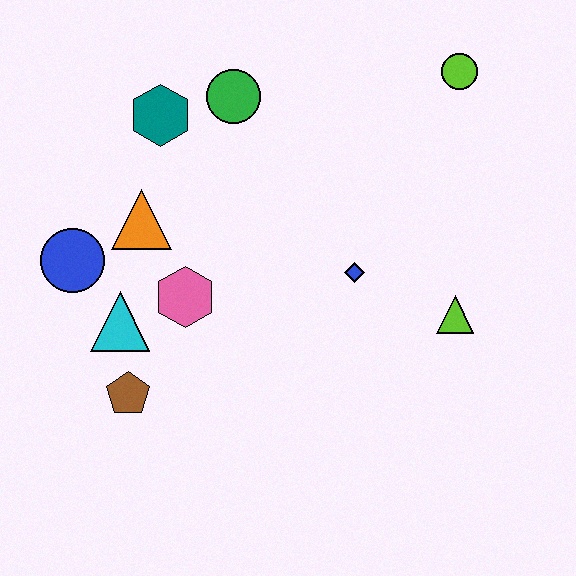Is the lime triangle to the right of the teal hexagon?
Yes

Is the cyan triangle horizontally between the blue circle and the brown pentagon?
Yes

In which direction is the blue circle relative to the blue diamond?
The blue circle is to the left of the blue diamond.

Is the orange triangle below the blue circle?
No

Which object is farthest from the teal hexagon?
The lime triangle is farthest from the teal hexagon.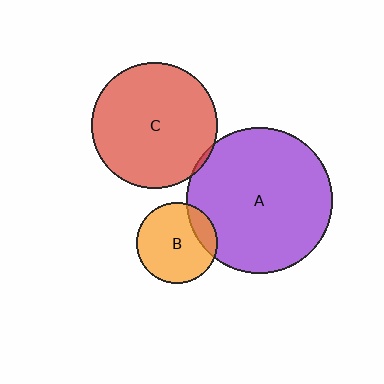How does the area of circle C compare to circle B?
Approximately 2.4 times.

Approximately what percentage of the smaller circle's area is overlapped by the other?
Approximately 5%.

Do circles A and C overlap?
Yes.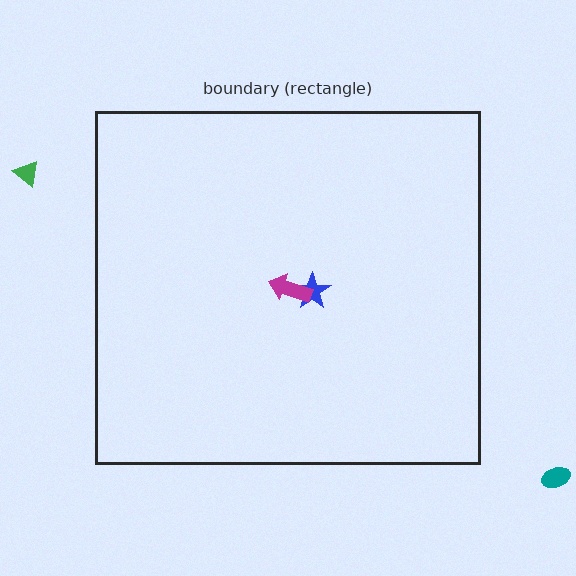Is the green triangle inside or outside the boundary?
Outside.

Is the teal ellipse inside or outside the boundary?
Outside.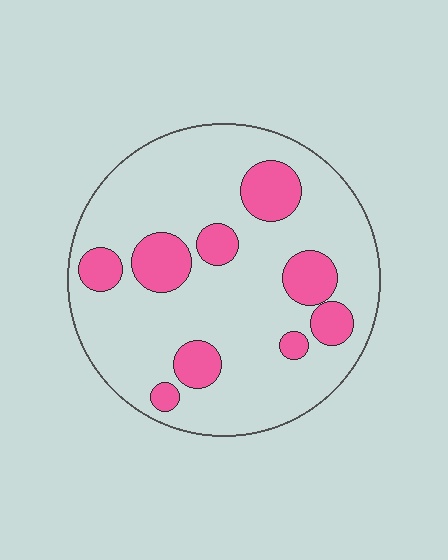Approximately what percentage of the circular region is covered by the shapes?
Approximately 20%.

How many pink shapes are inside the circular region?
9.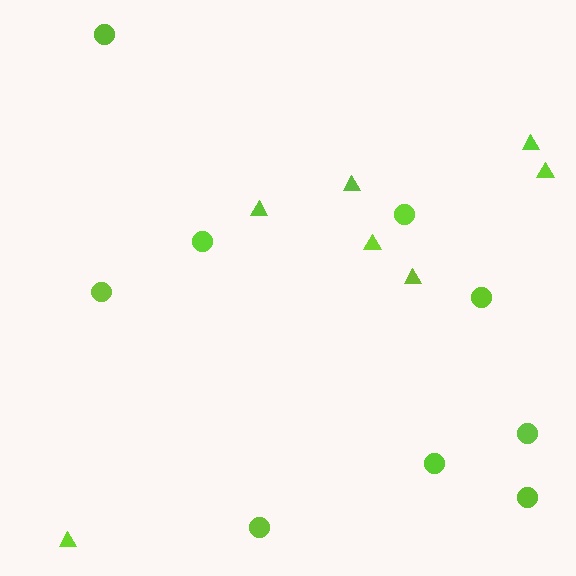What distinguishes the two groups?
There are 2 groups: one group of circles (9) and one group of triangles (7).